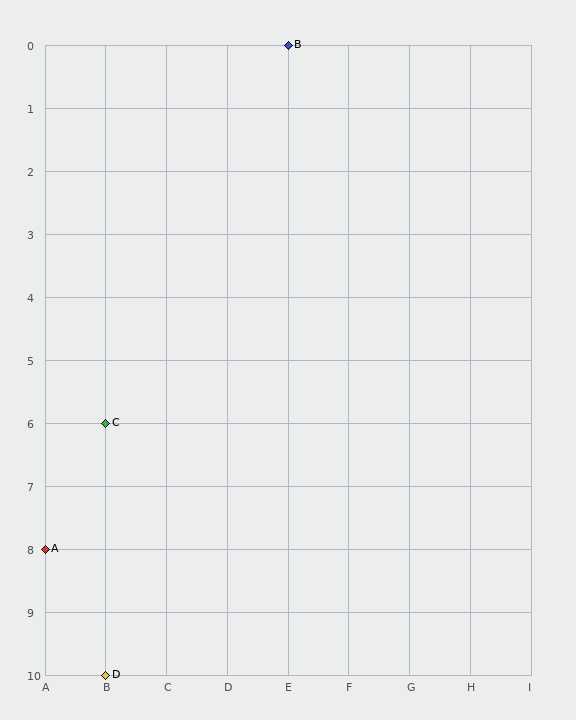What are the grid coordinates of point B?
Point B is at grid coordinates (E, 0).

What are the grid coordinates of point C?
Point C is at grid coordinates (B, 6).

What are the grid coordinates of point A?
Point A is at grid coordinates (A, 8).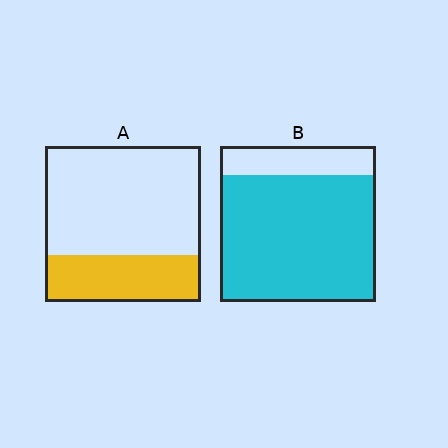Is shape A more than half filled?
No.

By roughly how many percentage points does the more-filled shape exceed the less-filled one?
By roughly 50 percentage points (B over A).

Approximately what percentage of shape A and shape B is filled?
A is approximately 30% and B is approximately 80%.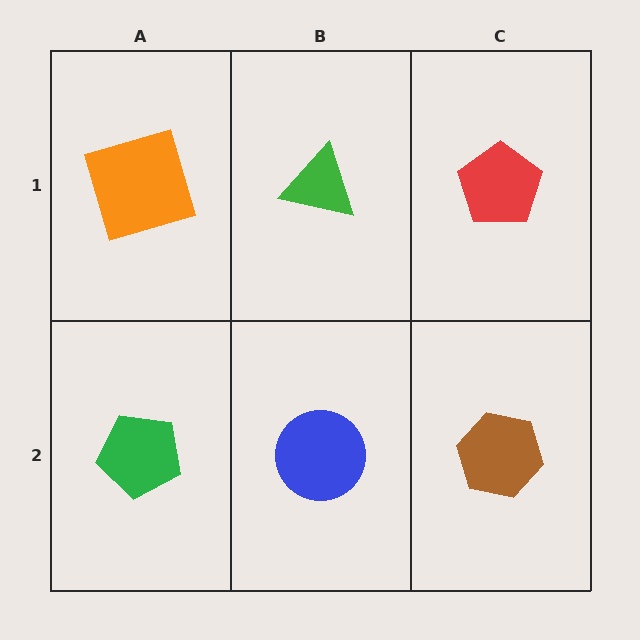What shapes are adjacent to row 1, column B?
A blue circle (row 2, column B), an orange square (row 1, column A), a red pentagon (row 1, column C).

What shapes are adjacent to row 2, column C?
A red pentagon (row 1, column C), a blue circle (row 2, column B).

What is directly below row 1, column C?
A brown hexagon.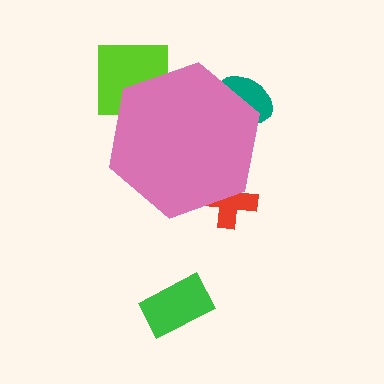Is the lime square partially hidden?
Yes, the lime square is partially hidden behind the pink hexagon.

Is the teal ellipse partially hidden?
Yes, the teal ellipse is partially hidden behind the pink hexagon.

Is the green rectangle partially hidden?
No, the green rectangle is fully visible.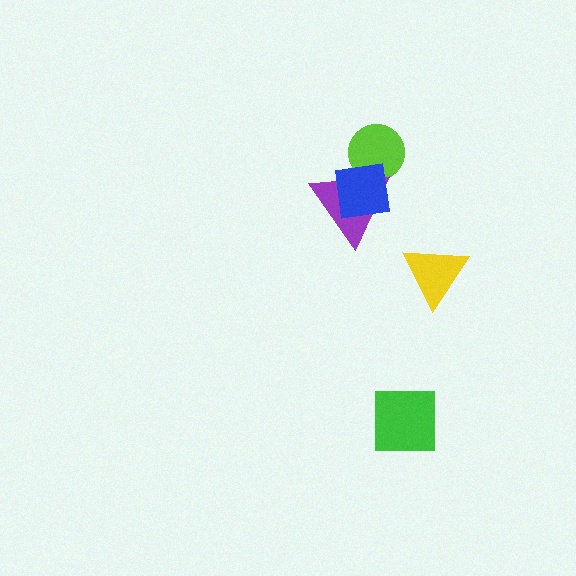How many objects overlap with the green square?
0 objects overlap with the green square.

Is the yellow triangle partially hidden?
No, no other shape covers it.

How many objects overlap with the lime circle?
2 objects overlap with the lime circle.